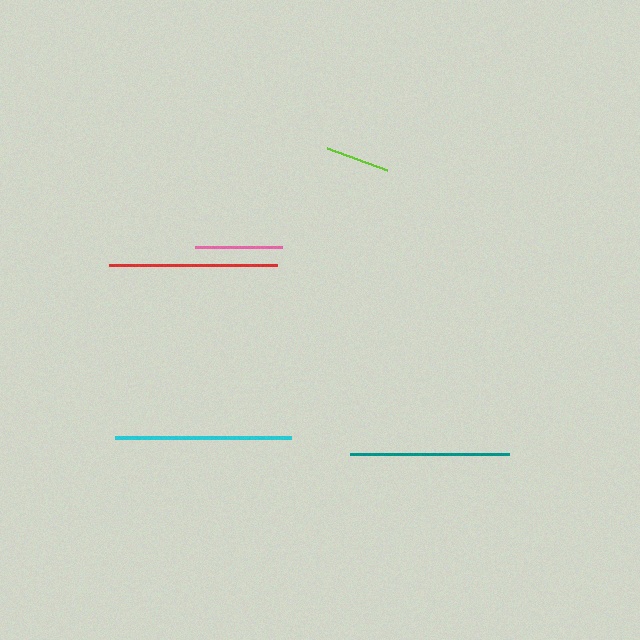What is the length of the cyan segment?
The cyan segment is approximately 176 pixels long.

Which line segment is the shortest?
The lime line is the shortest at approximately 65 pixels.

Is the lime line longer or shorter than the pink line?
The pink line is longer than the lime line.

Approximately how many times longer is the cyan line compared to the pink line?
The cyan line is approximately 2.0 times the length of the pink line.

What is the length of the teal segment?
The teal segment is approximately 160 pixels long.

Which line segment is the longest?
The cyan line is the longest at approximately 176 pixels.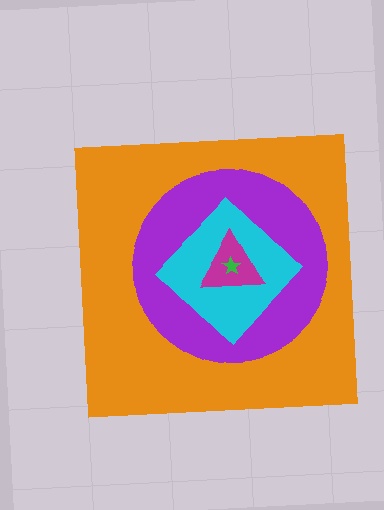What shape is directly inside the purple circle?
The cyan diamond.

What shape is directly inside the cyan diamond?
The magenta triangle.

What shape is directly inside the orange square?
The purple circle.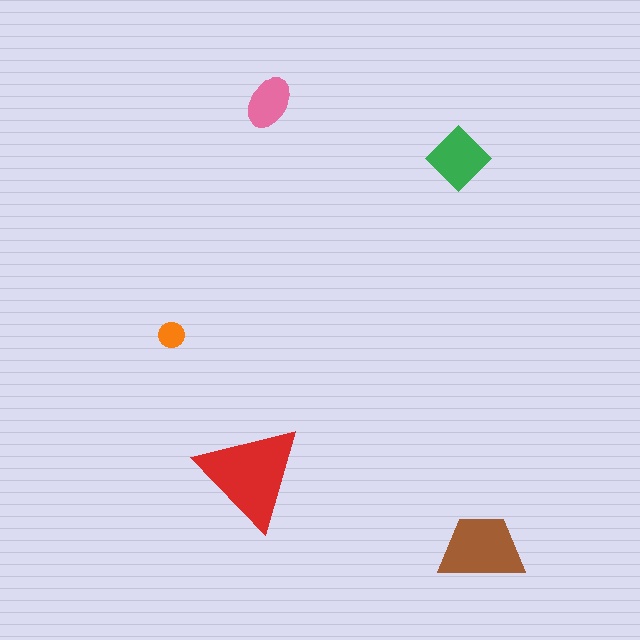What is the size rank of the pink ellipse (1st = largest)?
4th.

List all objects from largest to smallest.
The red triangle, the brown trapezoid, the green diamond, the pink ellipse, the orange circle.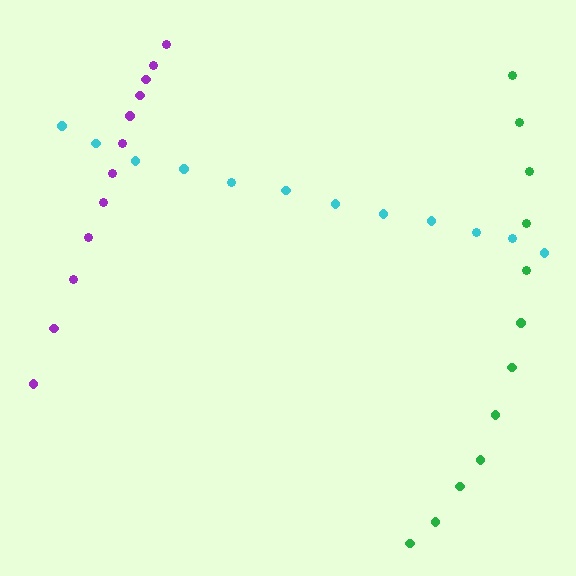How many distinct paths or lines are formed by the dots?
There are 3 distinct paths.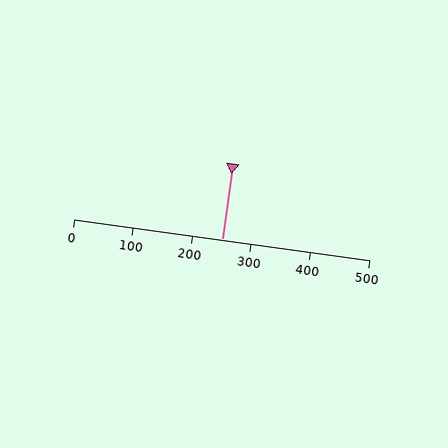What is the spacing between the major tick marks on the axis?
The major ticks are spaced 100 apart.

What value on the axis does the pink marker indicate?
The marker indicates approximately 250.